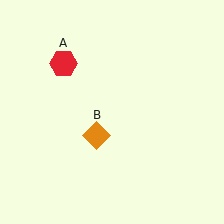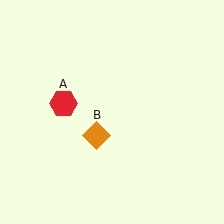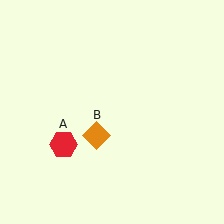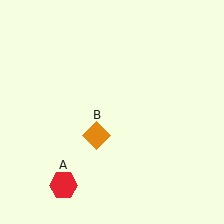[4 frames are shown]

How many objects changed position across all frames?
1 object changed position: red hexagon (object A).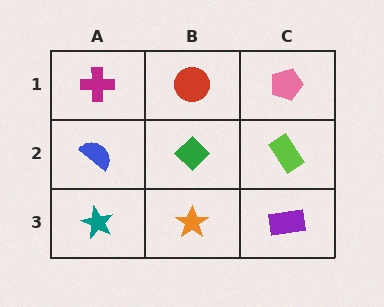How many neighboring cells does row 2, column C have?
3.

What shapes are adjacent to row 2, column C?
A pink pentagon (row 1, column C), a purple rectangle (row 3, column C), a green diamond (row 2, column B).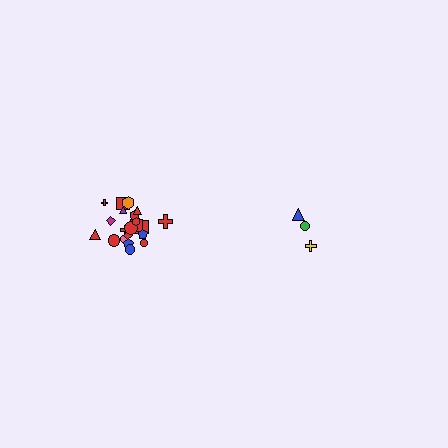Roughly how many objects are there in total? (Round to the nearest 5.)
Roughly 25 objects in total.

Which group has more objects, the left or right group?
The left group.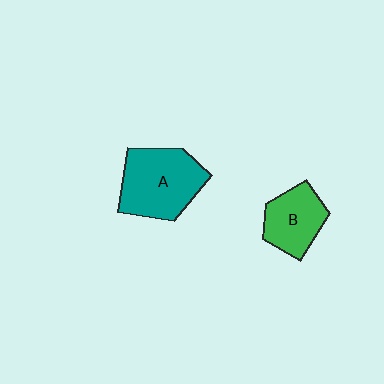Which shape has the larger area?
Shape A (teal).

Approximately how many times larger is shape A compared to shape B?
Approximately 1.5 times.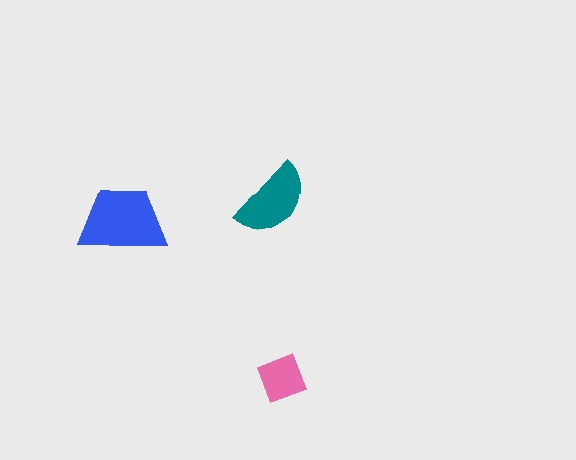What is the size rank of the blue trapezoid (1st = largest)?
1st.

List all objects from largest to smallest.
The blue trapezoid, the teal semicircle, the pink diamond.